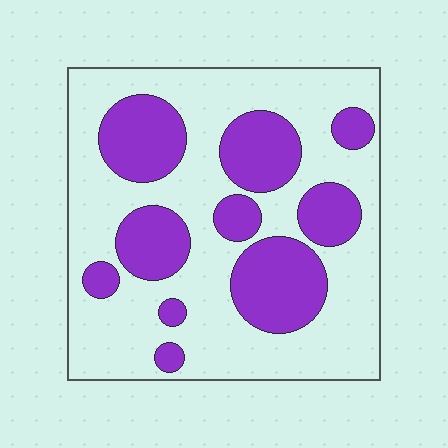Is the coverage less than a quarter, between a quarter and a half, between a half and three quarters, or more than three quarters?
Between a quarter and a half.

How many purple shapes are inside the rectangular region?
10.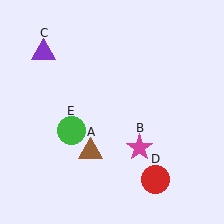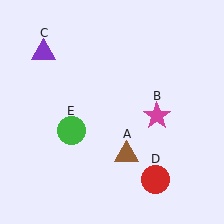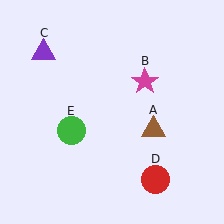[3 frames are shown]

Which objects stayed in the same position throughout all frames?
Purple triangle (object C) and red circle (object D) and green circle (object E) remained stationary.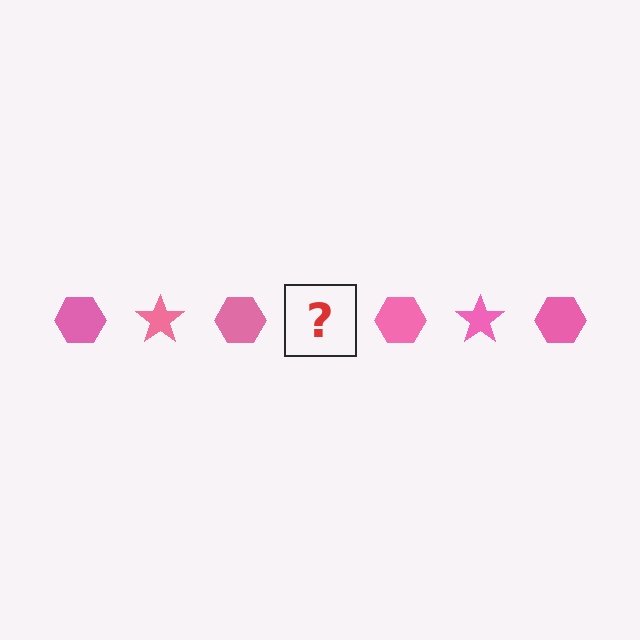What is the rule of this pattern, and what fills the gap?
The rule is that the pattern cycles through hexagon, star shapes in pink. The gap should be filled with a pink star.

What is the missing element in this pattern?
The missing element is a pink star.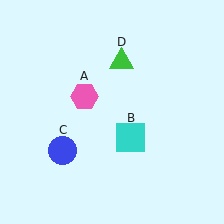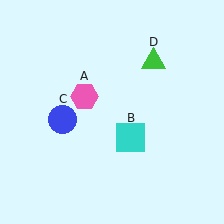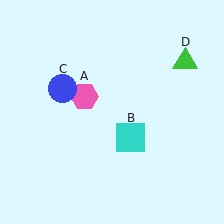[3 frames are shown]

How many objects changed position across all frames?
2 objects changed position: blue circle (object C), green triangle (object D).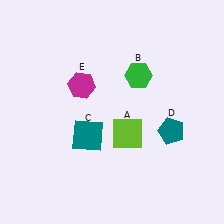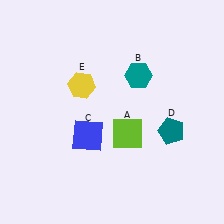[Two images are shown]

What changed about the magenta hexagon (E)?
In Image 1, E is magenta. In Image 2, it changed to yellow.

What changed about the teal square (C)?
In Image 1, C is teal. In Image 2, it changed to blue.